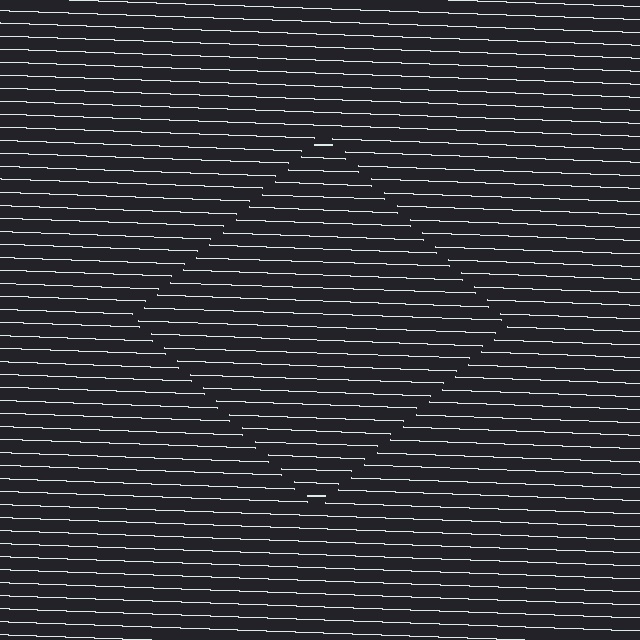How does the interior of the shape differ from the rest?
The interior of the shape contains the same grating, shifted by half a period — the contour is defined by the phase discontinuity where line-ends from the inner and outer gratings abut.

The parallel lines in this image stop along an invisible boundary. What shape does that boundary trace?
An illusory square. The interior of the shape contains the same grating, shifted by half a period — the contour is defined by the phase discontinuity where line-ends from the inner and outer gratings abut.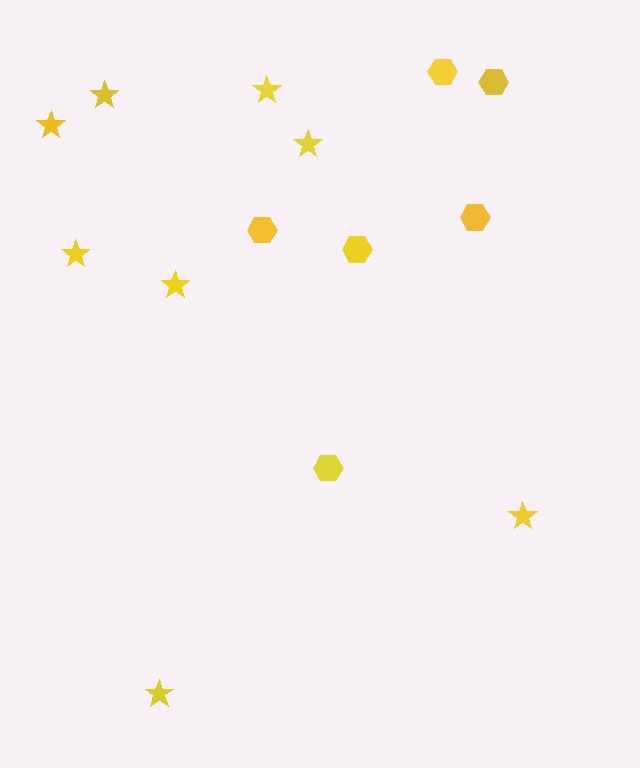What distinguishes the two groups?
There are 2 groups: one group of hexagons (6) and one group of stars (8).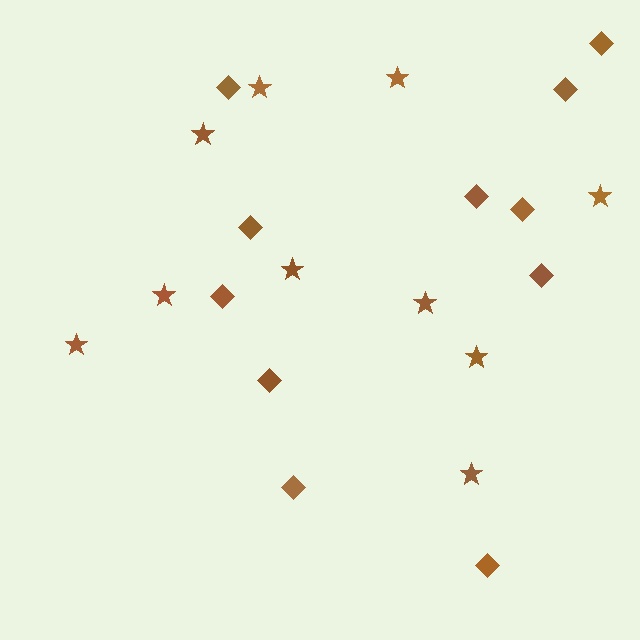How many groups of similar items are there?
There are 2 groups: one group of stars (10) and one group of diamonds (11).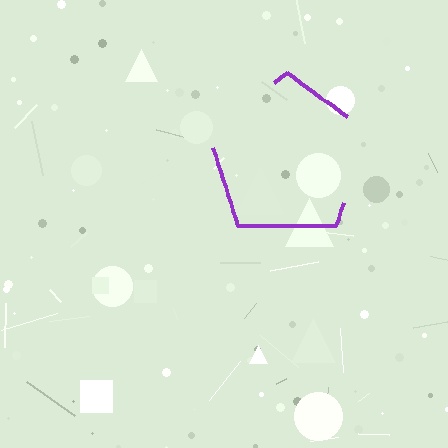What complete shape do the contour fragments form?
The contour fragments form a pentagon.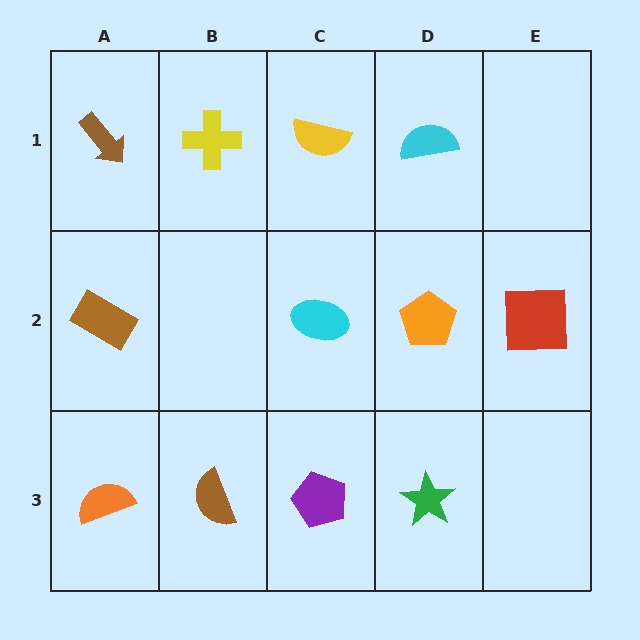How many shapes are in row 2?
4 shapes.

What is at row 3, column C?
A purple pentagon.